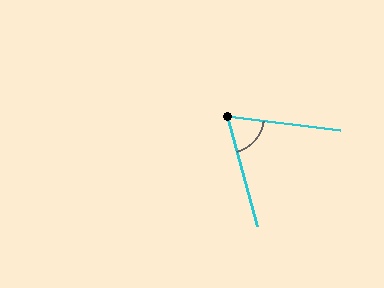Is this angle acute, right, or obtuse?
It is acute.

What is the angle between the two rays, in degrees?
Approximately 68 degrees.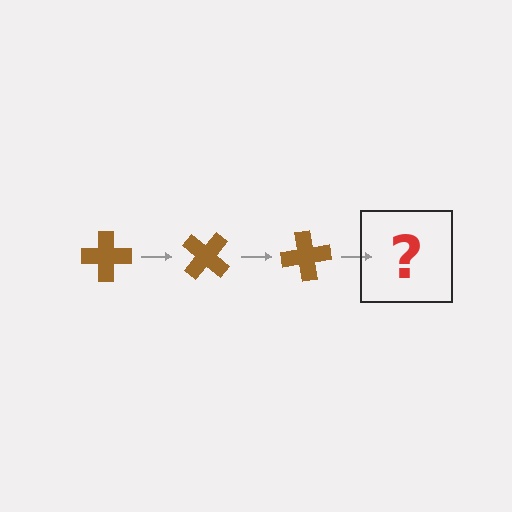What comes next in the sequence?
The next element should be a brown cross rotated 120 degrees.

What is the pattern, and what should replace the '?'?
The pattern is that the cross rotates 40 degrees each step. The '?' should be a brown cross rotated 120 degrees.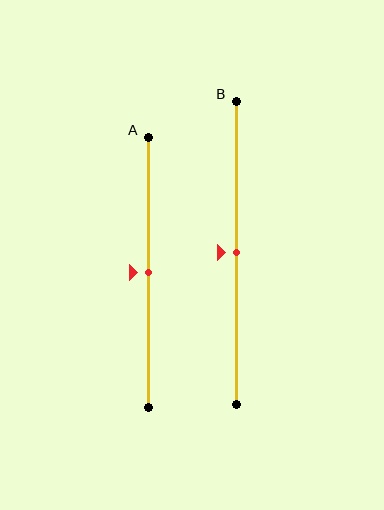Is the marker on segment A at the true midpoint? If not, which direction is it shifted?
Yes, the marker on segment A is at the true midpoint.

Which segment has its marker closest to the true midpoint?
Segment A has its marker closest to the true midpoint.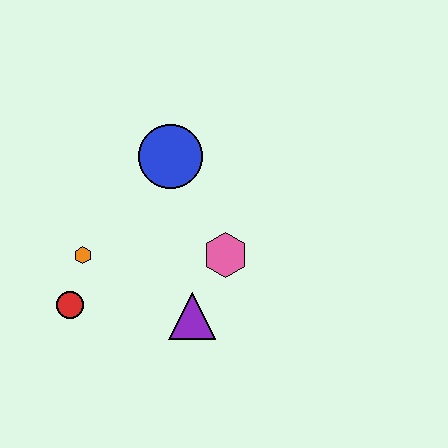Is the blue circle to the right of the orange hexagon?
Yes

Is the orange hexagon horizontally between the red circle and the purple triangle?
Yes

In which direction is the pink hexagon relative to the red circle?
The pink hexagon is to the right of the red circle.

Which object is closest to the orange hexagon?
The red circle is closest to the orange hexagon.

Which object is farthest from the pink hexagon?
The red circle is farthest from the pink hexagon.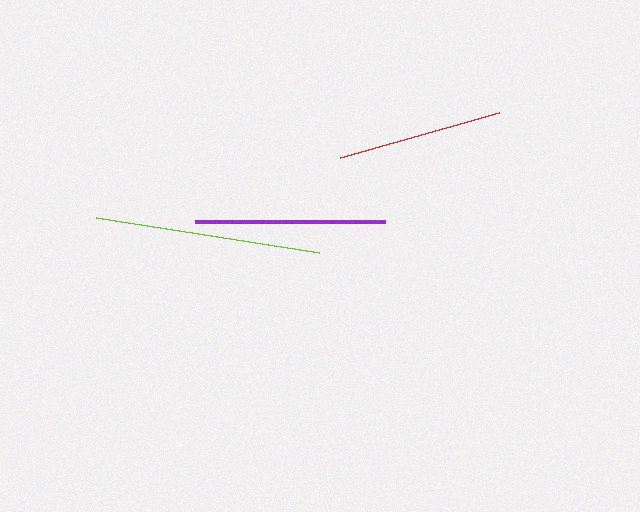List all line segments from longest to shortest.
From longest to shortest: lime, purple, red.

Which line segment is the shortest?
The red line is the shortest at approximately 165 pixels.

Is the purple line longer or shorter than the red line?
The purple line is longer than the red line.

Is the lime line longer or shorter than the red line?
The lime line is longer than the red line.